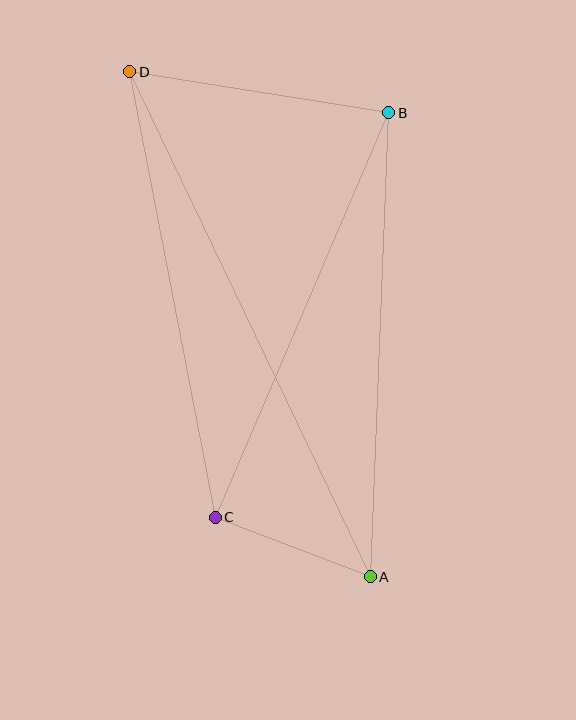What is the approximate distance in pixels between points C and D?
The distance between C and D is approximately 454 pixels.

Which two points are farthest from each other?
Points A and D are farthest from each other.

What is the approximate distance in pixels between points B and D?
The distance between B and D is approximately 262 pixels.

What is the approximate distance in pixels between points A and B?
The distance between A and B is approximately 464 pixels.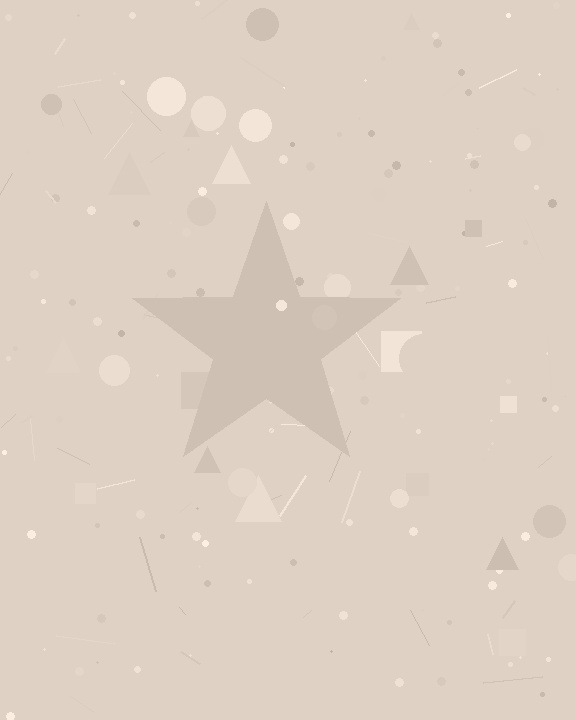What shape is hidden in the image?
A star is hidden in the image.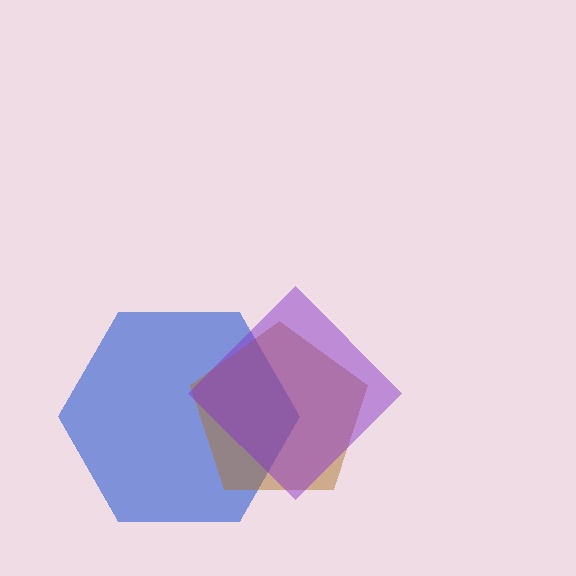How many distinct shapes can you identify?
There are 3 distinct shapes: a blue hexagon, a brown pentagon, a purple diamond.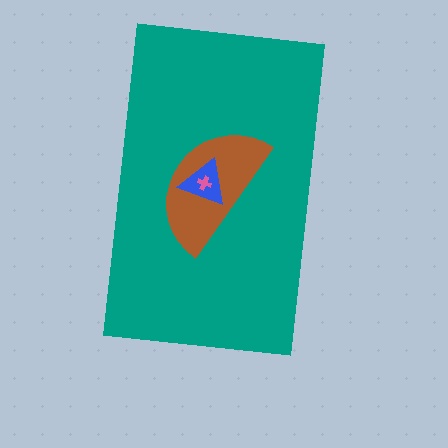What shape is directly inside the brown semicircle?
The blue triangle.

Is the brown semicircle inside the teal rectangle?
Yes.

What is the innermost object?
The pink cross.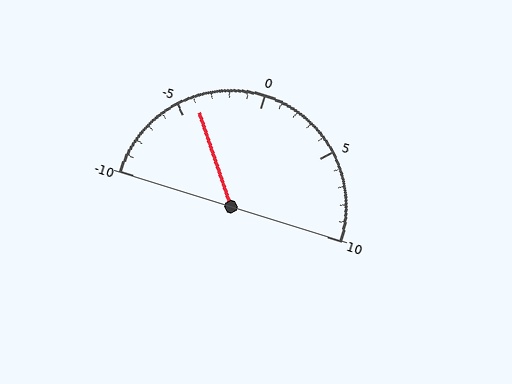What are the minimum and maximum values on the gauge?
The gauge ranges from -10 to 10.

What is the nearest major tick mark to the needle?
The nearest major tick mark is -5.